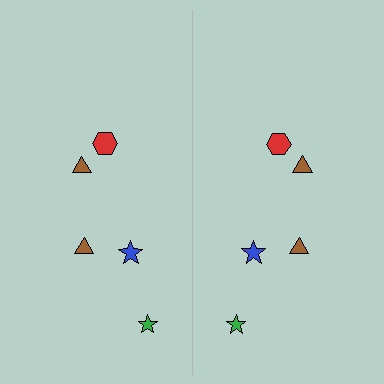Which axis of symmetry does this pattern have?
The pattern has a vertical axis of symmetry running through the center of the image.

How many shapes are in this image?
There are 10 shapes in this image.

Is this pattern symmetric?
Yes, this pattern has bilateral (reflection) symmetry.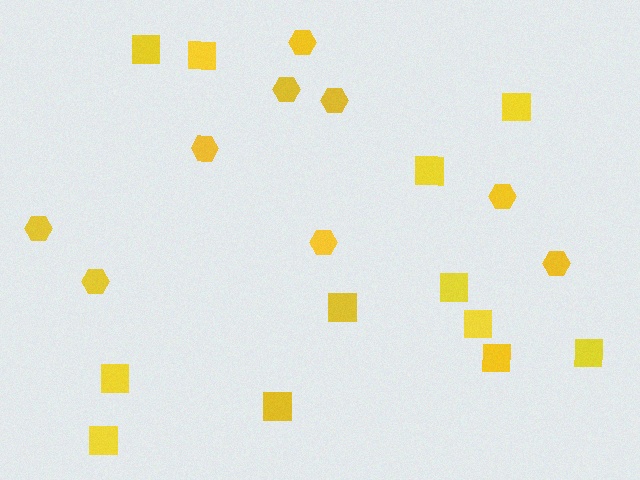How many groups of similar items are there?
There are 2 groups: one group of squares (12) and one group of hexagons (9).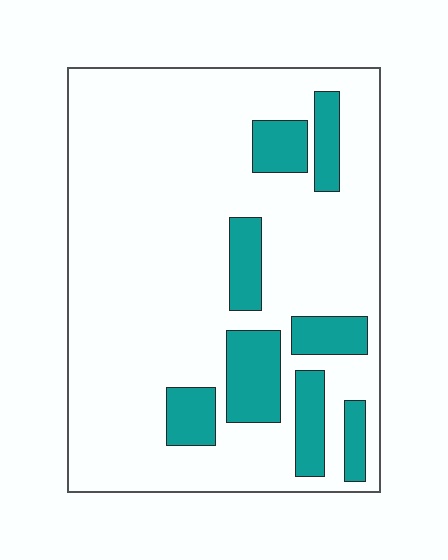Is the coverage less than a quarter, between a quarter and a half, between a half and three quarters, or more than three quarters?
Less than a quarter.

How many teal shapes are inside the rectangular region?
8.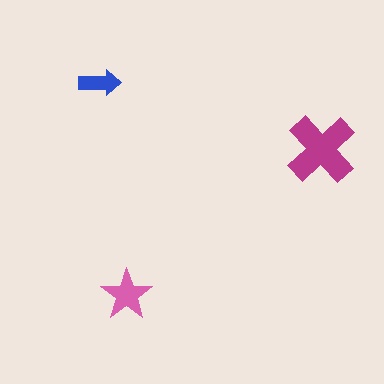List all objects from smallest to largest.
The blue arrow, the pink star, the magenta cross.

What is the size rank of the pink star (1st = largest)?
2nd.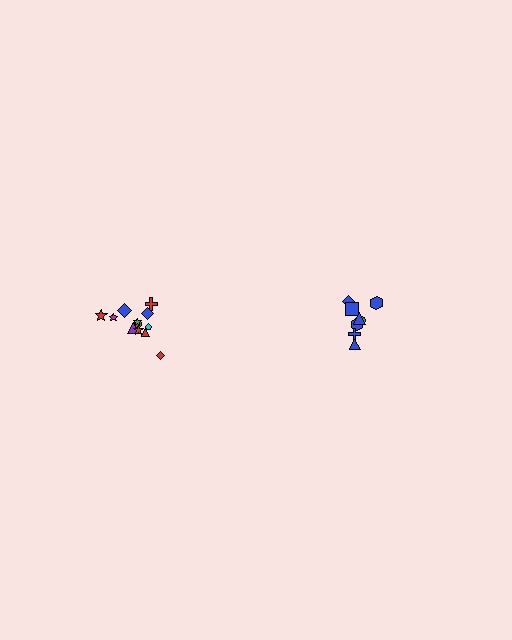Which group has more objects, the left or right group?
The left group.